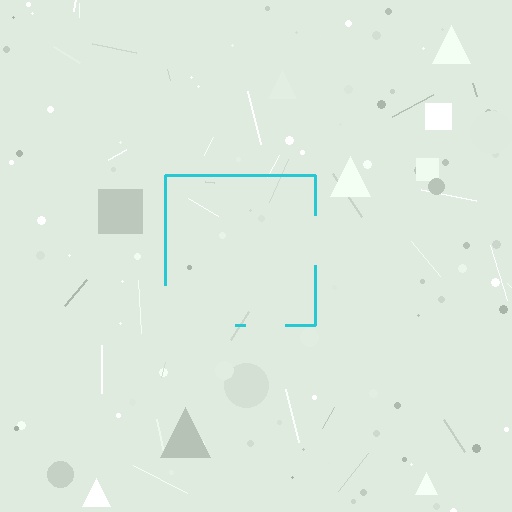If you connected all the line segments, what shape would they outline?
They would outline a square.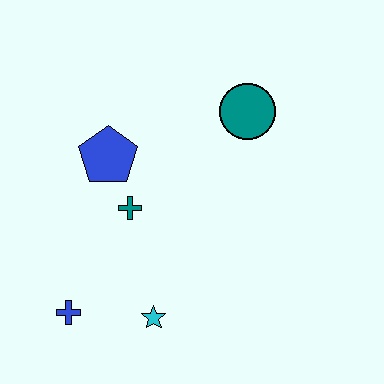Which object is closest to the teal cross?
The blue pentagon is closest to the teal cross.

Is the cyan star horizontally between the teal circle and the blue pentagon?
Yes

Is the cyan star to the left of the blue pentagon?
No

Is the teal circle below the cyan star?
No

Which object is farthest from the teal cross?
The teal circle is farthest from the teal cross.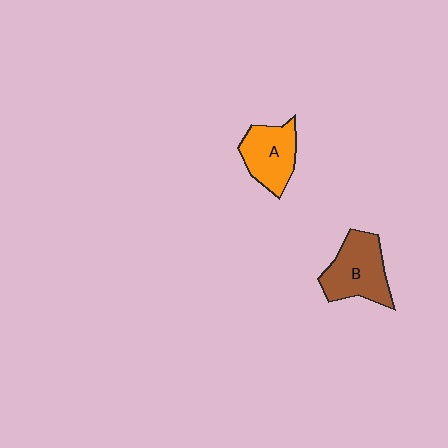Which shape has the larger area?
Shape B (brown).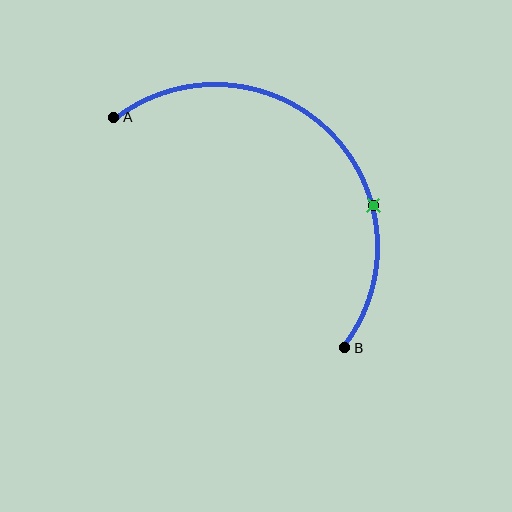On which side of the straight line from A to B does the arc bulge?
The arc bulges above and to the right of the straight line connecting A and B.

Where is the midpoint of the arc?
The arc midpoint is the point on the curve farthest from the straight line joining A and B. It sits above and to the right of that line.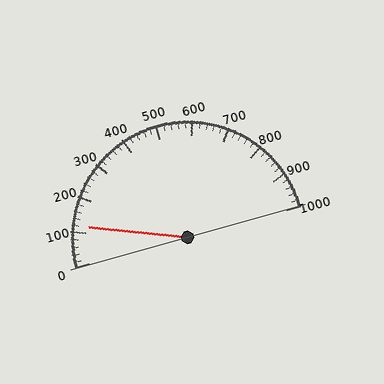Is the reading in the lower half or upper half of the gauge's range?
The reading is in the lower half of the range (0 to 1000).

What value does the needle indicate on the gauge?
The needle indicates approximately 120.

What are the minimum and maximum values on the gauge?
The gauge ranges from 0 to 1000.